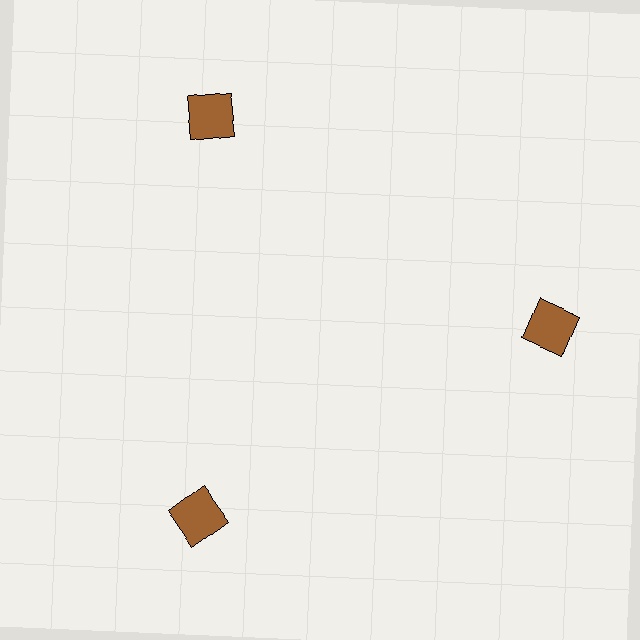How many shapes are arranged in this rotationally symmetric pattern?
There are 3 shapes, arranged in 3 groups of 1.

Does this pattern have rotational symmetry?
Yes, this pattern has 3-fold rotational symmetry. It looks the same after rotating 120 degrees around the center.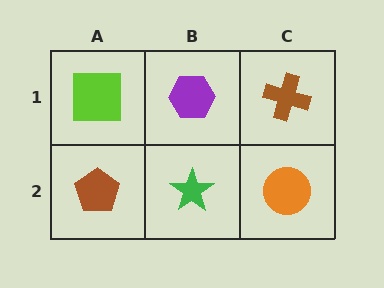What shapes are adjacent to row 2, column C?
A brown cross (row 1, column C), a green star (row 2, column B).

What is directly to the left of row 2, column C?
A green star.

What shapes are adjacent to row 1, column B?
A green star (row 2, column B), a lime square (row 1, column A), a brown cross (row 1, column C).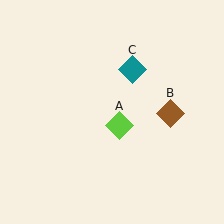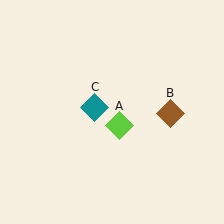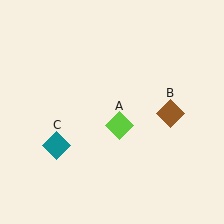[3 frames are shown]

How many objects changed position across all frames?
1 object changed position: teal diamond (object C).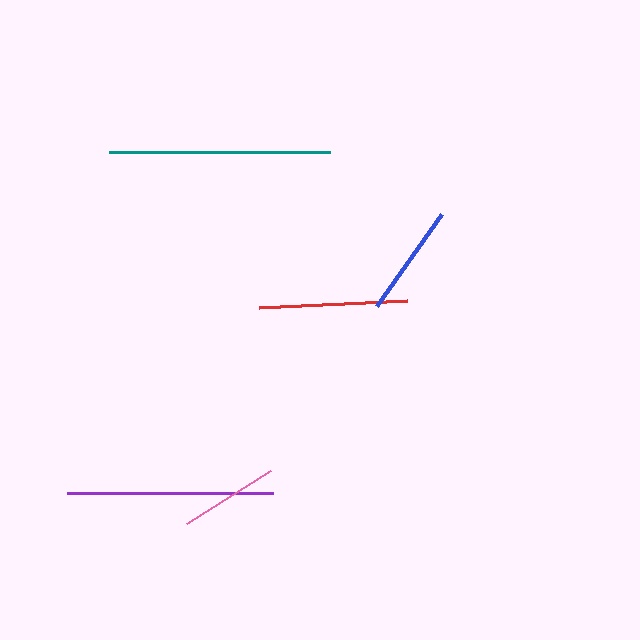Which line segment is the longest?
The teal line is the longest at approximately 221 pixels.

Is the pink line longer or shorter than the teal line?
The teal line is longer than the pink line.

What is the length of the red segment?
The red segment is approximately 148 pixels long.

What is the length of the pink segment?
The pink segment is approximately 99 pixels long.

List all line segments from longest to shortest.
From longest to shortest: teal, purple, red, blue, pink.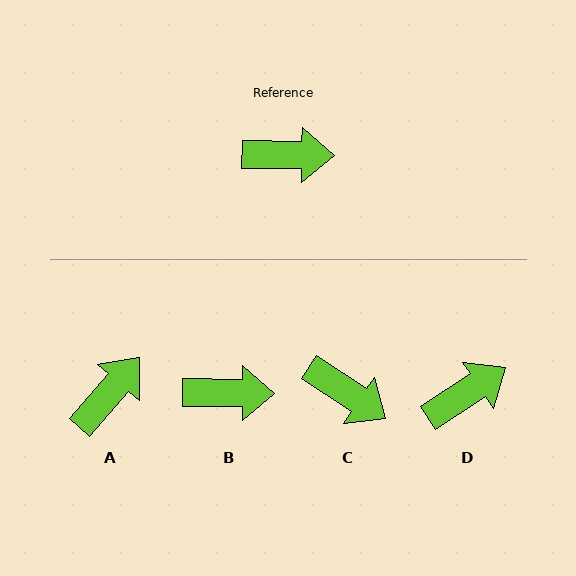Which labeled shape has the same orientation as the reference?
B.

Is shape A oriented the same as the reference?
No, it is off by about 50 degrees.